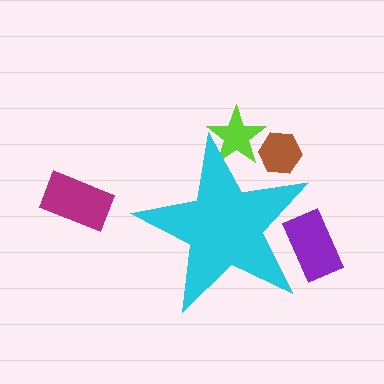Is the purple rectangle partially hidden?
Yes, the purple rectangle is partially hidden behind the cyan star.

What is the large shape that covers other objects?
A cyan star.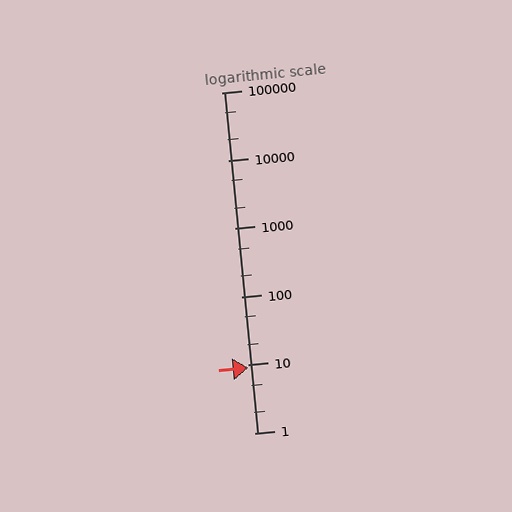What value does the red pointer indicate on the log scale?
The pointer indicates approximately 9.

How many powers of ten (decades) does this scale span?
The scale spans 5 decades, from 1 to 100000.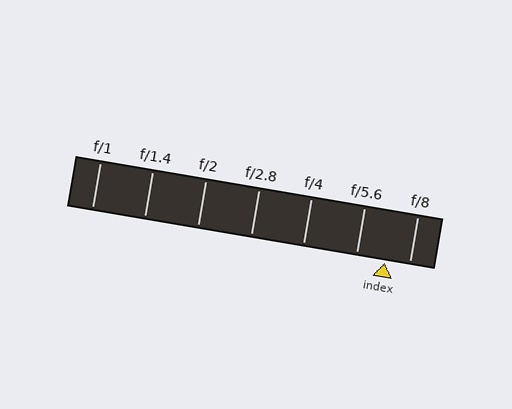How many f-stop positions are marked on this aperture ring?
There are 7 f-stop positions marked.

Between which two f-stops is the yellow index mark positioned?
The index mark is between f/5.6 and f/8.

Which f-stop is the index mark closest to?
The index mark is closest to f/8.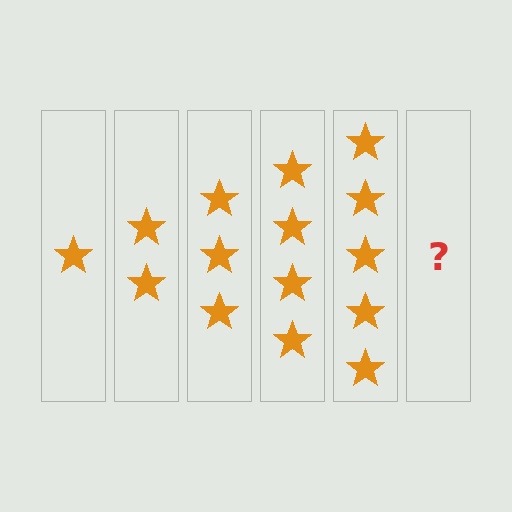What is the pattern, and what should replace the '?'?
The pattern is that each step adds one more star. The '?' should be 6 stars.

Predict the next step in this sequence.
The next step is 6 stars.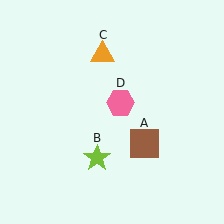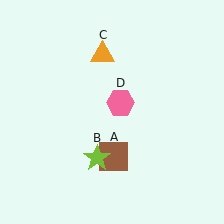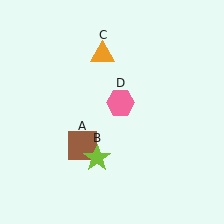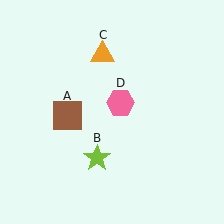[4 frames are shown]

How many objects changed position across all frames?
1 object changed position: brown square (object A).